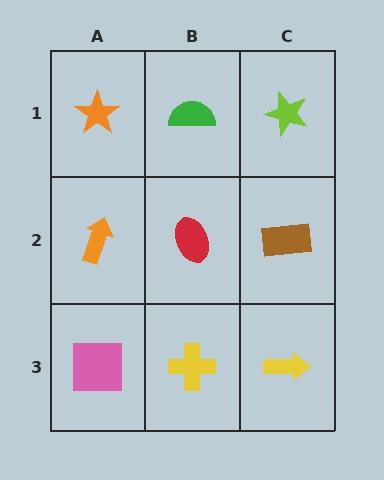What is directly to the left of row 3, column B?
A pink square.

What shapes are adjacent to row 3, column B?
A red ellipse (row 2, column B), a pink square (row 3, column A), a yellow arrow (row 3, column C).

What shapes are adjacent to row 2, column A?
An orange star (row 1, column A), a pink square (row 3, column A), a red ellipse (row 2, column B).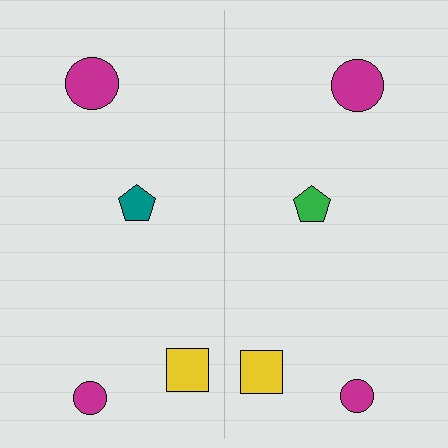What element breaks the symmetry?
The green pentagon on the right side breaks the symmetry — its mirror counterpart is teal.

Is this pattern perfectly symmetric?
No, the pattern is not perfectly symmetric. The green pentagon on the right side breaks the symmetry — its mirror counterpart is teal.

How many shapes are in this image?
There are 8 shapes in this image.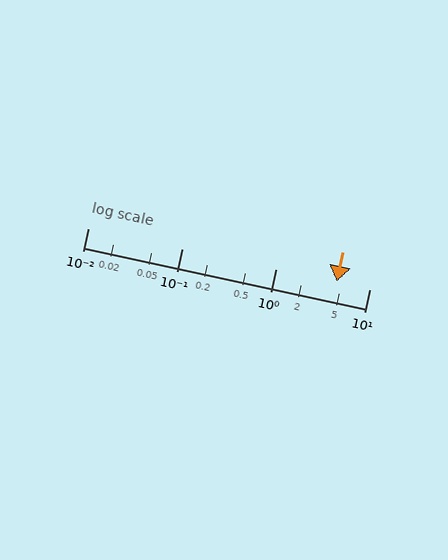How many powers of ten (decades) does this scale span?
The scale spans 3 decades, from 0.01 to 10.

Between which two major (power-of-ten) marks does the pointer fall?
The pointer is between 1 and 10.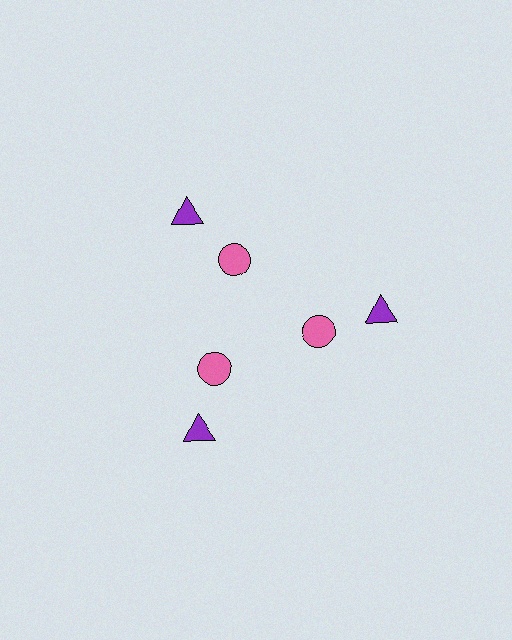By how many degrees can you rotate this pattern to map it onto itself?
The pattern maps onto itself every 120 degrees of rotation.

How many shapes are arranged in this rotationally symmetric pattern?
There are 6 shapes, arranged in 3 groups of 2.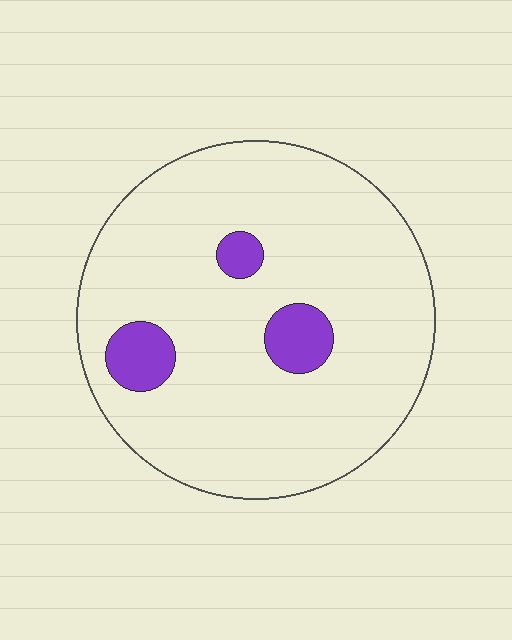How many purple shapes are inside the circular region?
3.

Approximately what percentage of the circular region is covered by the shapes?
Approximately 10%.